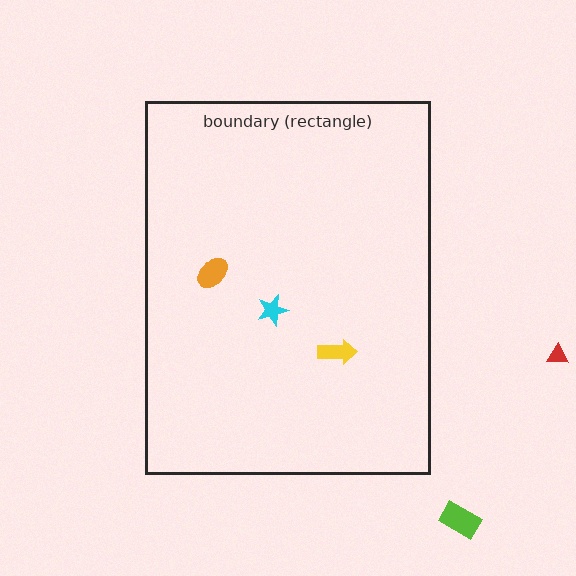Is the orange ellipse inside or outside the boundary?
Inside.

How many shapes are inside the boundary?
3 inside, 2 outside.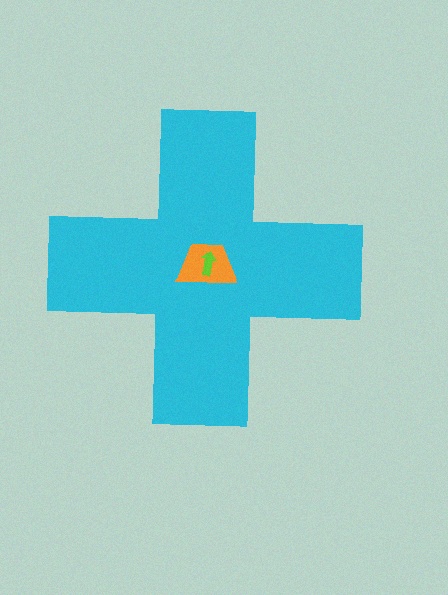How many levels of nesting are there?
3.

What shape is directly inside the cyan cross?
The orange trapezoid.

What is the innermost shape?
The lime arrow.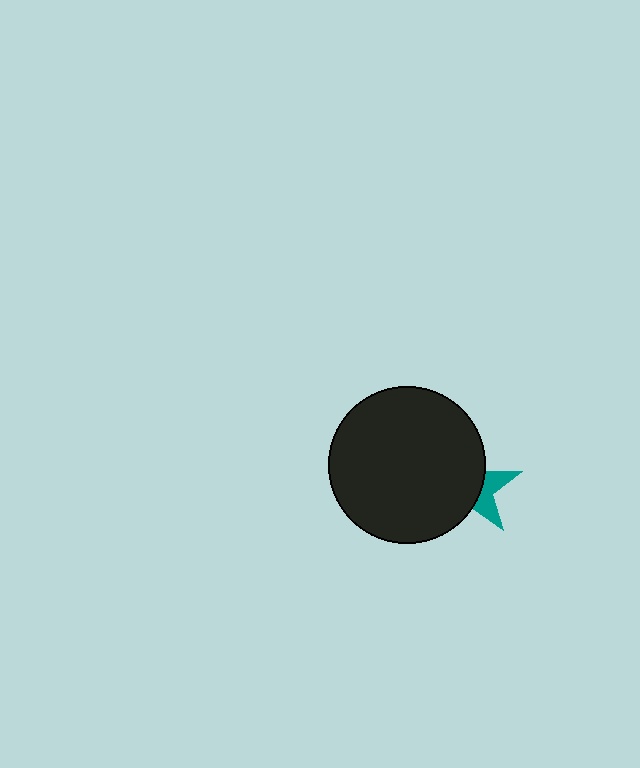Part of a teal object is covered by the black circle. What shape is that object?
It is a star.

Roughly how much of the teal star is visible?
A small part of it is visible (roughly 33%).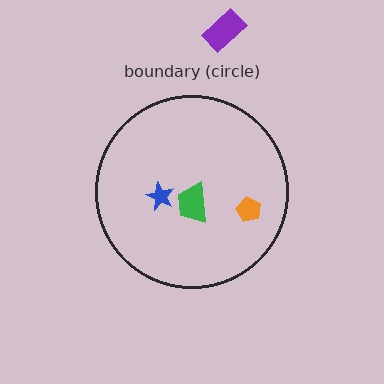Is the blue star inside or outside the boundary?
Inside.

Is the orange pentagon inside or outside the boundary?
Inside.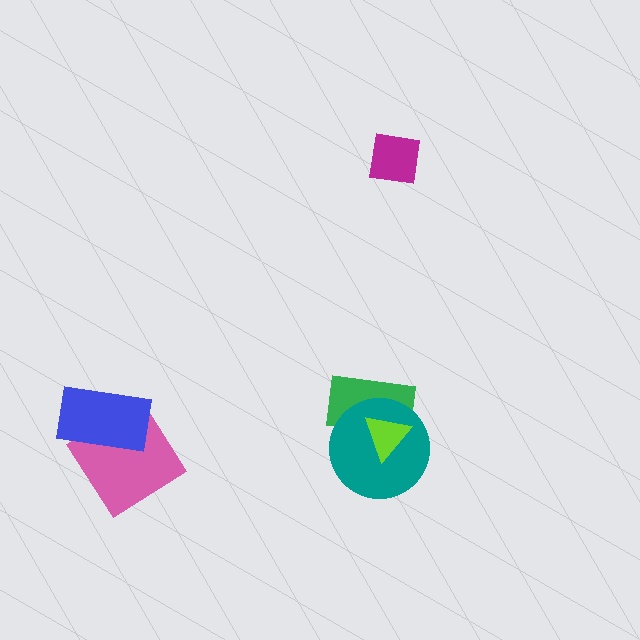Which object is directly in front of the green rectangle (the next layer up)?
The teal circle is directly in front of the green rectangle.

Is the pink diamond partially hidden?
Yes, it is partially covered by another shape.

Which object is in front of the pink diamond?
The blue rectangle is in front of the pink diamond.